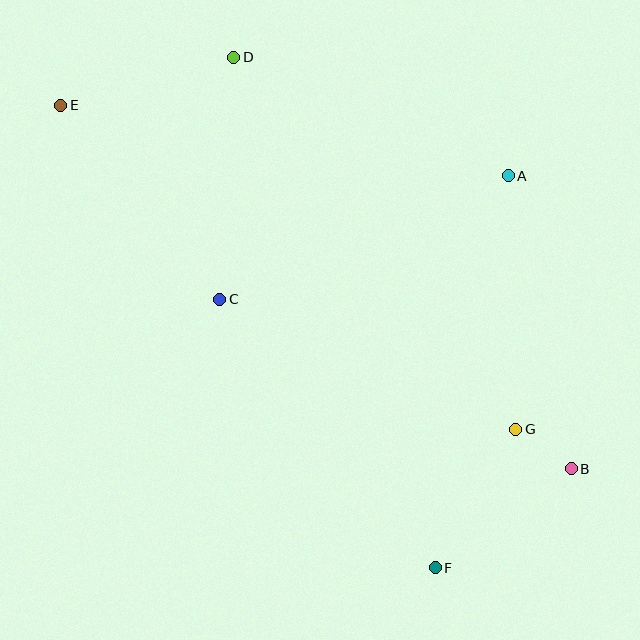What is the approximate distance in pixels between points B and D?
The distance between B and D is approximately 532 pixels.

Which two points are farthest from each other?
Points B and E are farthest from each other.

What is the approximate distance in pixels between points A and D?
The distance between A and D is approximately 299 pixels.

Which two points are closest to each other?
Points B and G are closest to each other.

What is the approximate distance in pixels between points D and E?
The distance between D and E is approximately 180 pixels.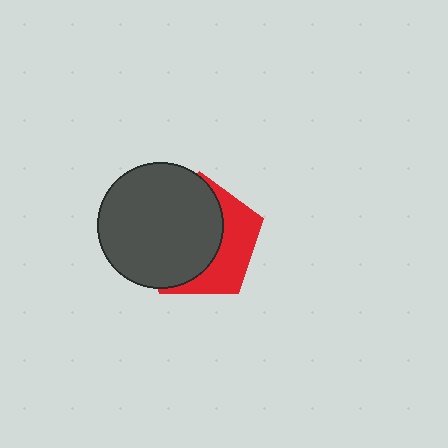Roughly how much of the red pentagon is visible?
A small part of it is visible (roughly 37%).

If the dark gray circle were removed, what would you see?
You would see the complete red pentagon.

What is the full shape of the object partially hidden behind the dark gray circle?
The partially hidden object is a red pentagon.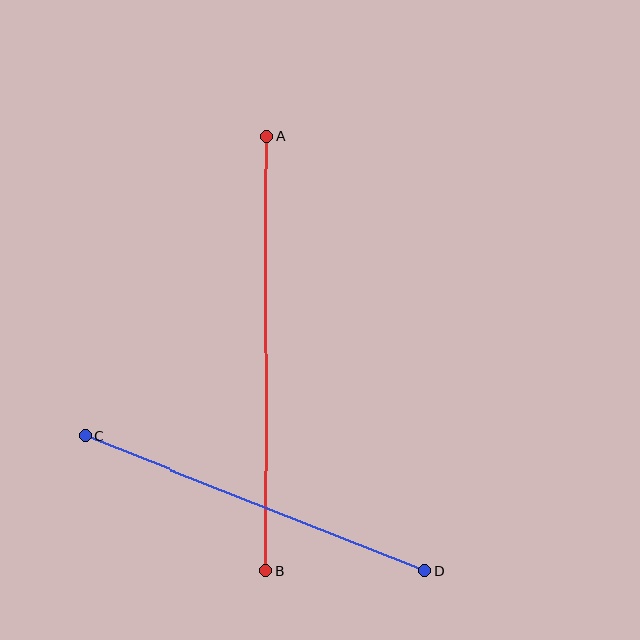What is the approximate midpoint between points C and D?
The midpoint is at approximately (255, 504) pixels.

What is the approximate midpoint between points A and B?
The midpoint is at approximately (266, 353) pixels.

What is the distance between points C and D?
The distance is approximately 366 pixels.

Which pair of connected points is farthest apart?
Points A and B are farthest apart.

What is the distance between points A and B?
The distance is approximately 435 pixels.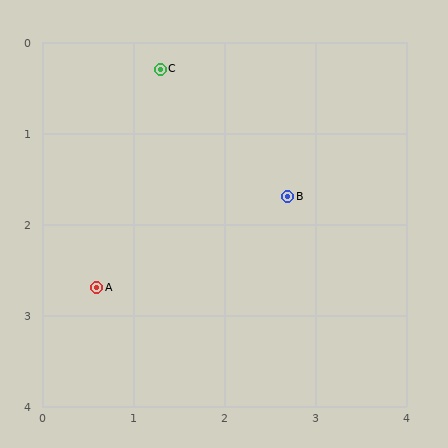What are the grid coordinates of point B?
Point B is at approximately (2.7, 1.7).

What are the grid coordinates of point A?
Point A is at approximately (0.6, 2.7).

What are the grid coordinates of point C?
Point C is at approximately (1.3, 0.3).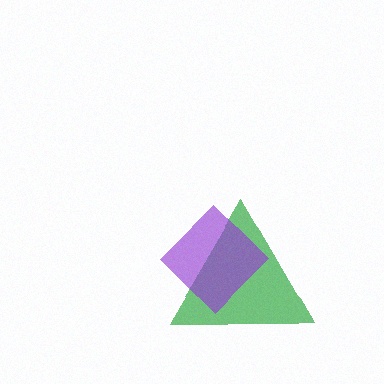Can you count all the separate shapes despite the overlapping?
Yes, there are 2 separate shapes.